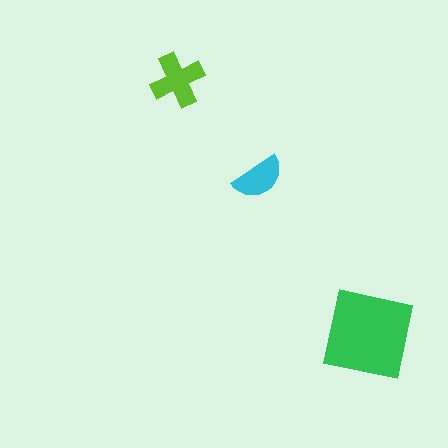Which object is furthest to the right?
The green square is rightmost.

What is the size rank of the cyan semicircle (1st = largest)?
3rd.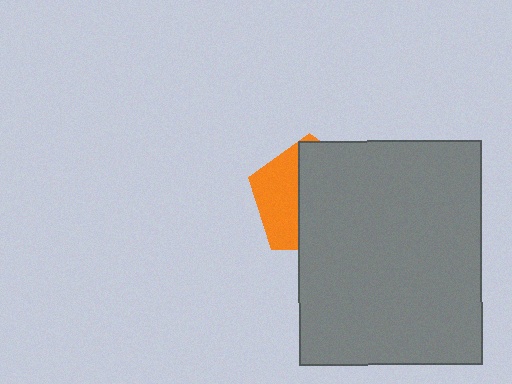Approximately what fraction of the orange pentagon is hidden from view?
Roughly 63% of the orange pentagon is hidden behind the gray rectangle.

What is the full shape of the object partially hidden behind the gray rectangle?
The partially hidden object is an orange pentagon.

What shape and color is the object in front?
The object in front is a gray rectangle.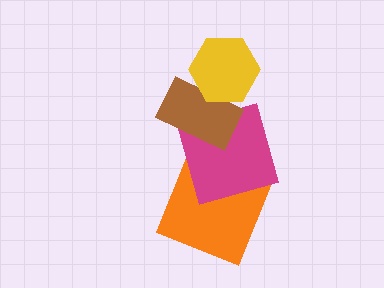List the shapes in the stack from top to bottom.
From top to bottom: the yellow hexagon, the brown rectangle, the magenta square, the orange square.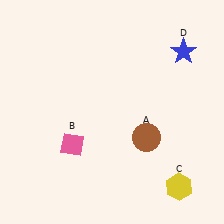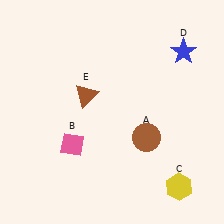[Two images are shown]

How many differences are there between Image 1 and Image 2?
There is 1 difference between the two images.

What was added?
A brown triangle (E) was added in Image 2.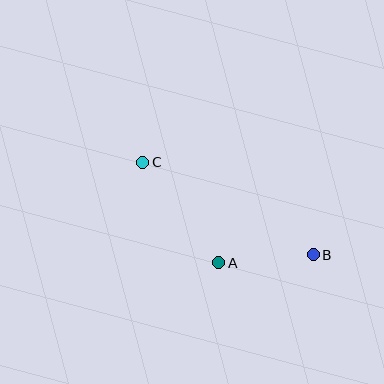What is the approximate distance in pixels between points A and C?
The distance between A and C is approximately 126 pixels.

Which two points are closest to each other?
Points A and B are closest to each other.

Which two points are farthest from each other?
Points B and C are farthest from each other.